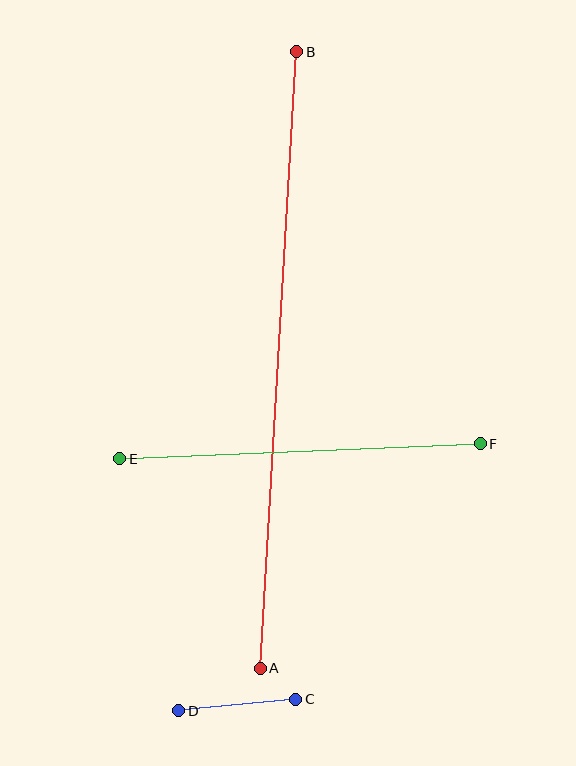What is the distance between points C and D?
The distance is approximately 118 pixels.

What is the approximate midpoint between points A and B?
The midpoint is at approximately (279, 360) pixels.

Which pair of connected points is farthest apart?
Points A and B are farthest apart.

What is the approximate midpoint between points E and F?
The midpoint is at approximately (300, 451) pixels.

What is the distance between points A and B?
The distance is approximately 618 pixels.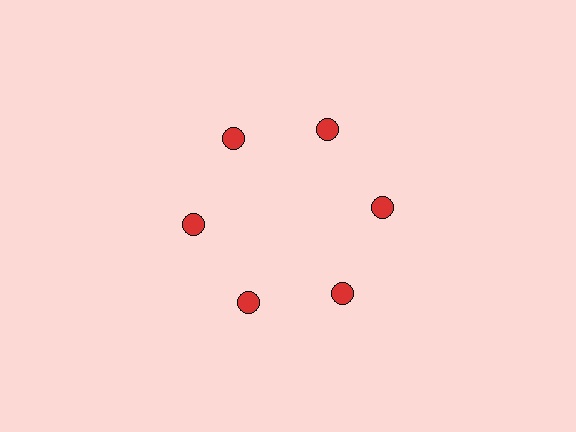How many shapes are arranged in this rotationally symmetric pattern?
There are 6 shapes, arranged in 6 groups of 1.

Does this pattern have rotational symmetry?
Yes, this pattern has 6-fold rotational symmetry. It looks the same after rotating 60 degrees around the center.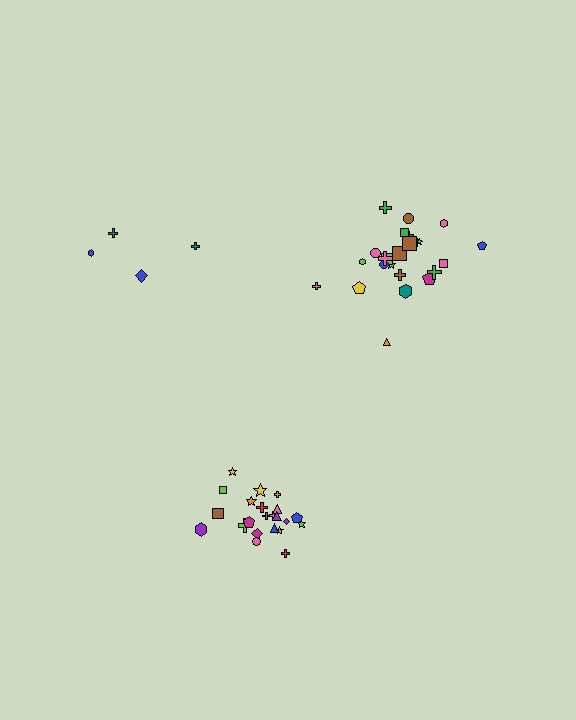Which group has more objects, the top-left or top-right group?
The top-right group.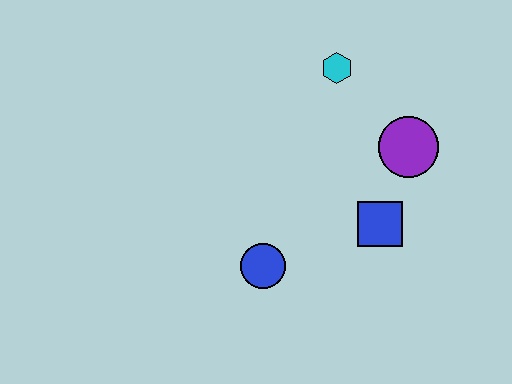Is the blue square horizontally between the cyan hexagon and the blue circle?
No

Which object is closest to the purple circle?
The blue square is closest to the purple circle.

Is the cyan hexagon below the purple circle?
No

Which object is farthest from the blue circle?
The cyan hexagon is farthest from the blue circle.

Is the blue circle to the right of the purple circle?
No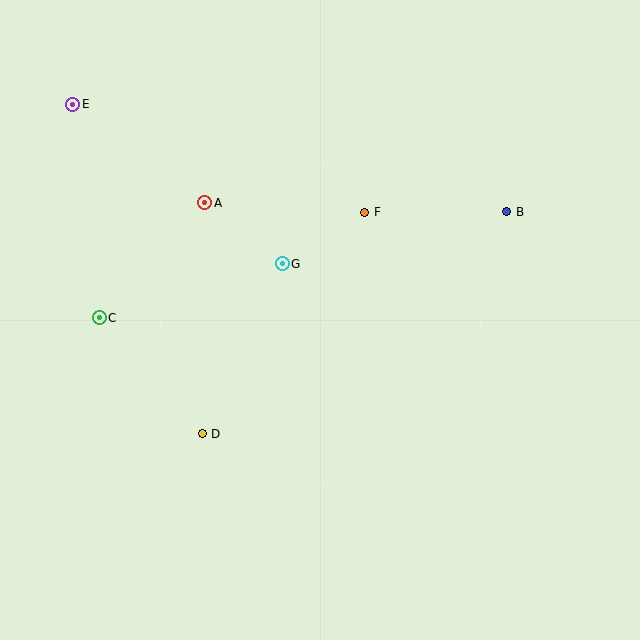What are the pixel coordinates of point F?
Point F is at (365, 212).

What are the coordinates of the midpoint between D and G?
The midpoint between D and G is at (242, 349).